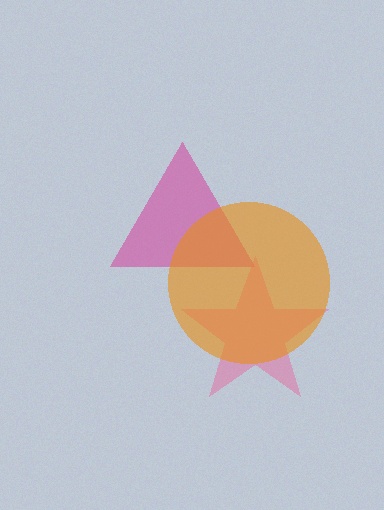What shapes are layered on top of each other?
The layered shapes are: a magenta triangle, a pink star, an orange circle.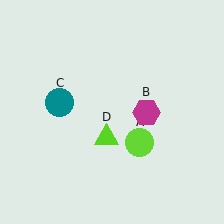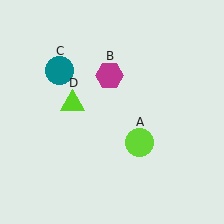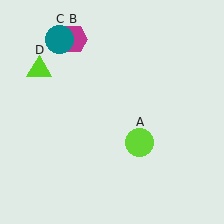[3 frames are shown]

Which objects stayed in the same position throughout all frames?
Lime circle (object A) remained stationary.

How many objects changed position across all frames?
3 objects changed position: magenta hexagon (object B), teal circle (object C), lime triangle (object D).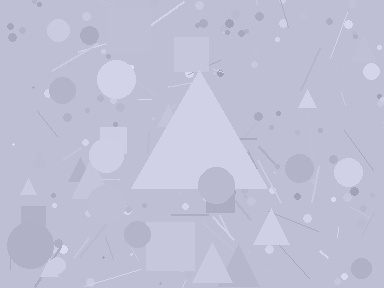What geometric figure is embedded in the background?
A triangle is embedded in the background.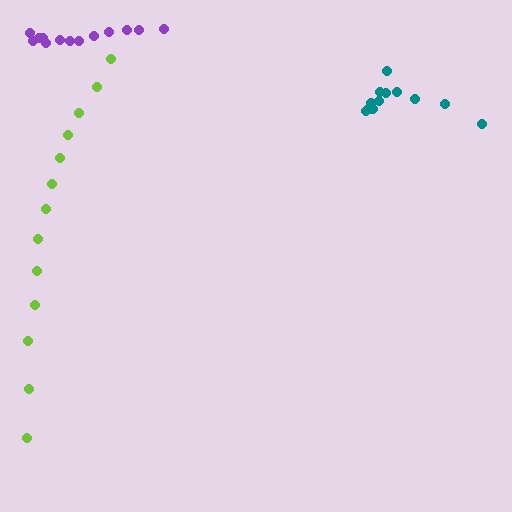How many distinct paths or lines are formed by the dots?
There are 3 distinct paths.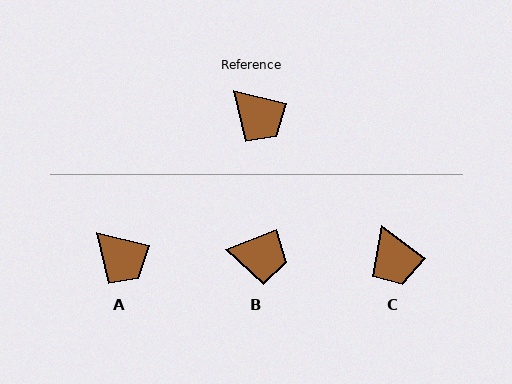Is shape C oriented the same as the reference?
No, it is off by about 24 degrees.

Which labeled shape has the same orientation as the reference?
A.